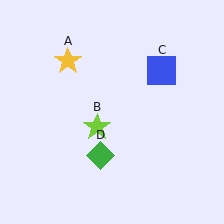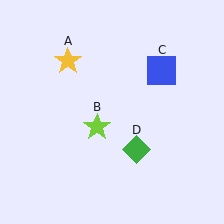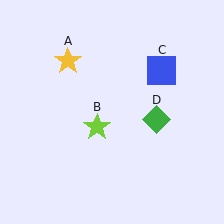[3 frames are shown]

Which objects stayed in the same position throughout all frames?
Yellow star (object A) and lime star (object B) and blue square (object C) remained stationary.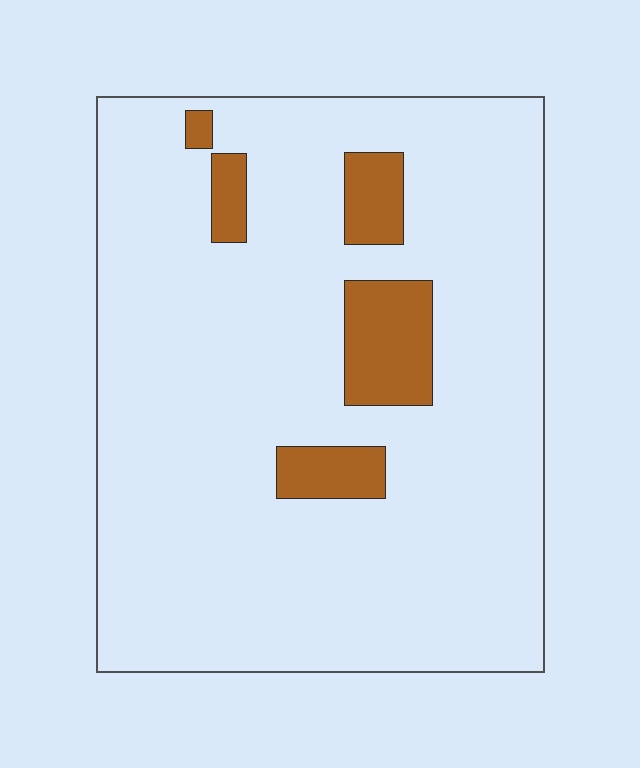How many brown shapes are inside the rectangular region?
5.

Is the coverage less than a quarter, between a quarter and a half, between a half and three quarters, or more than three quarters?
Less than a quarter.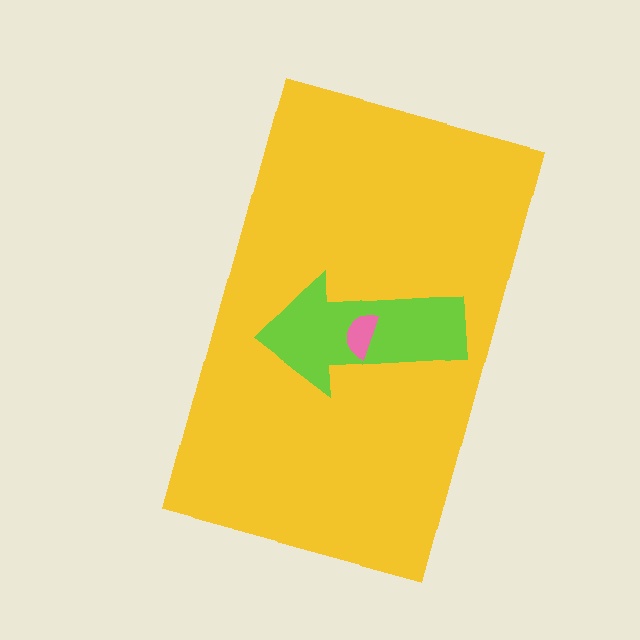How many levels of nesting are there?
3.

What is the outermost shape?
The yellow rectangle.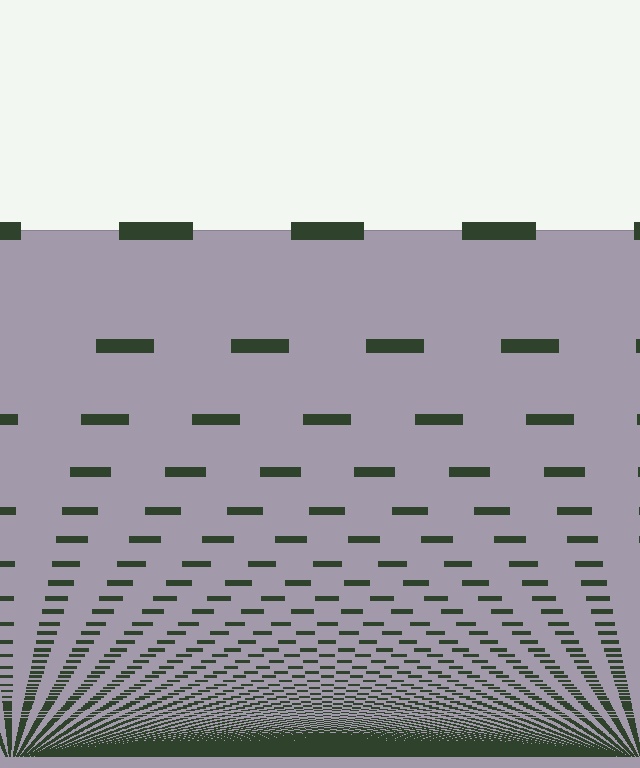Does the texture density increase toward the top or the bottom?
Density increases toward the bottom.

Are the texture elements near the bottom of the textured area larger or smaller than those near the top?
Smaller. The gradient is inverted — elements near the bottom are smaller and denser.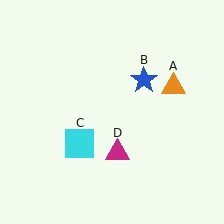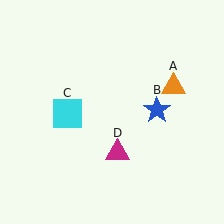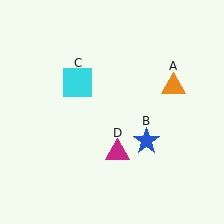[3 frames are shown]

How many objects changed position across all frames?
2 objects changed position: blue star (object B), cyan square (object C).